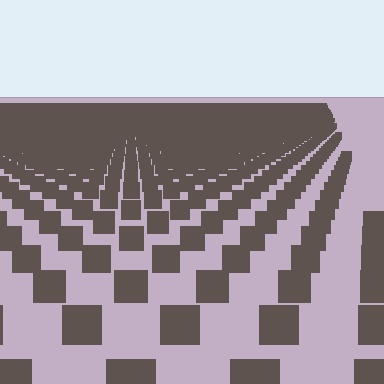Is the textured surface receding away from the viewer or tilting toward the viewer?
The surface is receding away from the viewer. Texture elements get smaller and denser toward the top.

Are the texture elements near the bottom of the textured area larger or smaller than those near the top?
Larger. Near the bottom, elements are closer to the viewer and appear at a bigger on-screen size.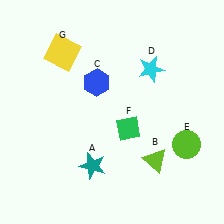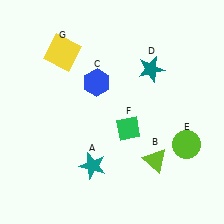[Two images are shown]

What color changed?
The star (D) changed from cyan in Image 1 to teal in Image 2.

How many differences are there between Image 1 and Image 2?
There is 1 difference between the two images.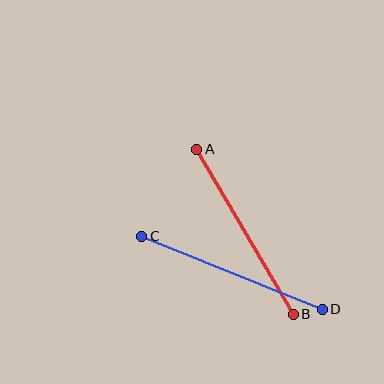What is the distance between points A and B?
The distance is approximately 191 pixels.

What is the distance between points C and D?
The distance is approximately 195 pixels.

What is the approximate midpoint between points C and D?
The midpoint is at approximately (232, 273) pixels.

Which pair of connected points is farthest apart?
Points C and D are farthest apart.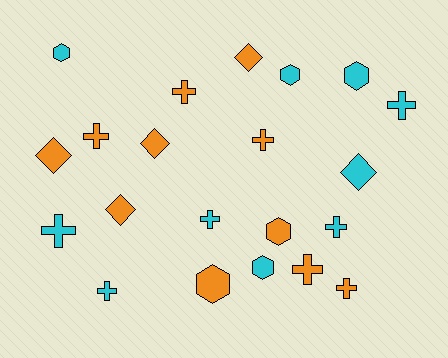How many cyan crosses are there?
There are 5 cyan crosses.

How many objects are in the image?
There are 21 objects.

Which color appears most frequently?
Orange, with 11 objects.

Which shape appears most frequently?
Cross, with 10 objects.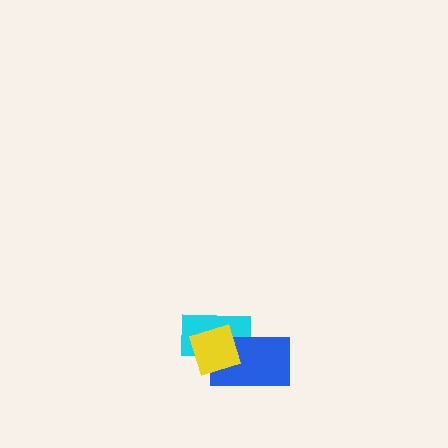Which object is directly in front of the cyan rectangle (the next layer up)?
The blue rectangle is directly in front of the cyan rectangle.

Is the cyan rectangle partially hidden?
Yes, it is partially covered by another shape.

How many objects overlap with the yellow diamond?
2 objects overlap with the yellow diamond.